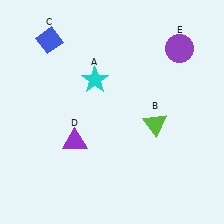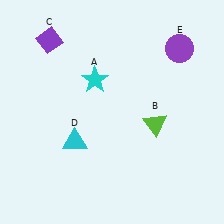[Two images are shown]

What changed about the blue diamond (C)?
In Image 1, C is blue. In Image 2, it changed to purple.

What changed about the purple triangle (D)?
In Image 1, D is purple. In Image 2, it changed to cyan.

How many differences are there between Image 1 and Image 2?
There are 2 differences between the two images.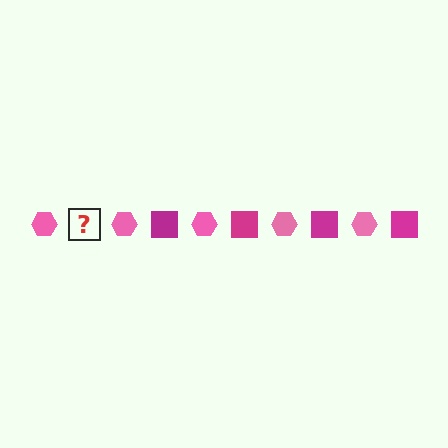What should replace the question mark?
The question mark should be replaced with a magenta square.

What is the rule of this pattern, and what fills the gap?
The rule is that the pattern alternates between pink hexagon and magenta square. The gap should be filled with a magenta square.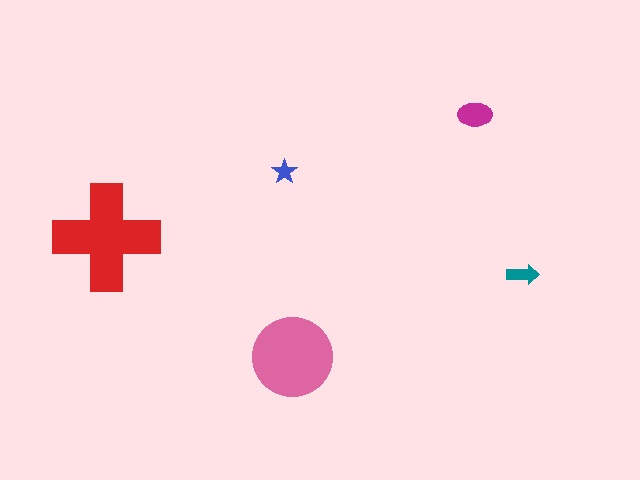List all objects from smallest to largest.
The blue star, the teal arrow, the magenta ellipse, the pink circle, the red cross.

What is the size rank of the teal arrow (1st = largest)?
4th.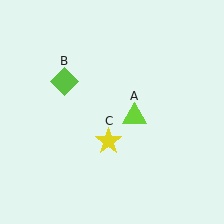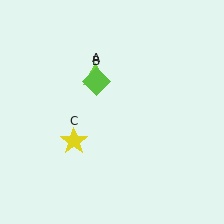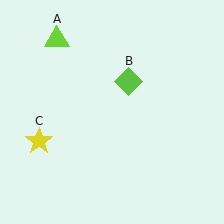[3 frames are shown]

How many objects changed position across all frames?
3 objects changed position: lime triangle (object A), lime diamond (object B), yellow star (object C).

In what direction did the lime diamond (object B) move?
The lime diamond (object B) moved right.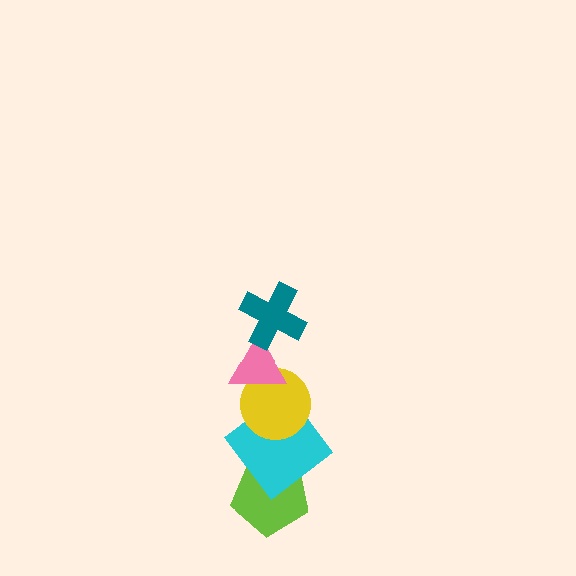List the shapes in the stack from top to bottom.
From top to bottom: the teal cross, the pink triangle, the yellow circle, the cyan diamond, the lime pentagon.